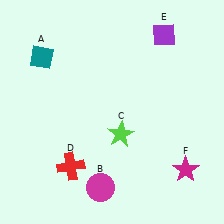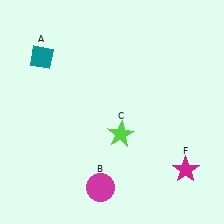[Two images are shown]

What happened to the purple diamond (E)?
The purple diamond (E) was removed in Image 2. It was in the top-right area of Image 1.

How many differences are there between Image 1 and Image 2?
There are 2 differences between the two images.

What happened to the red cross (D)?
The red cross (D) was removed in Image 2. It was in the bottom-left area of Image 1.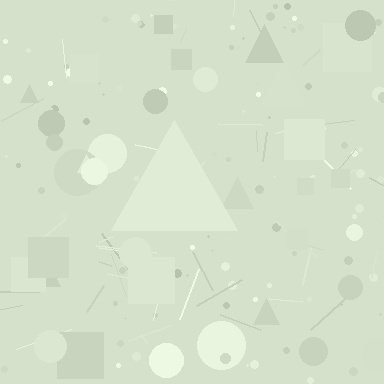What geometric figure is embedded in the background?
A triangle is embedded in the background.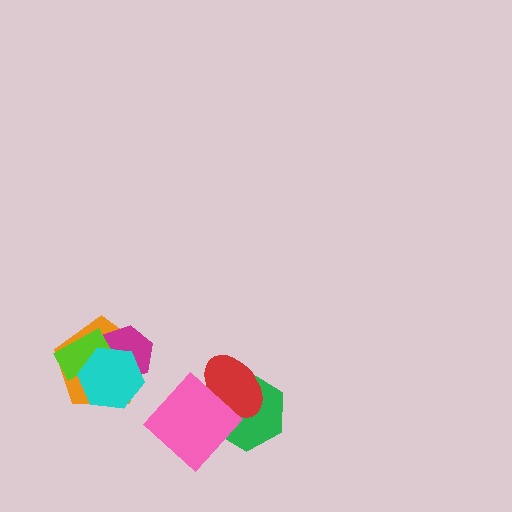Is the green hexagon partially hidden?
Yes, it is partially covered by another shape.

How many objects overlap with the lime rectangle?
3 objects overlap with the lime rectangle.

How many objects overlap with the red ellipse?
2 objects overlap with the red ellipse.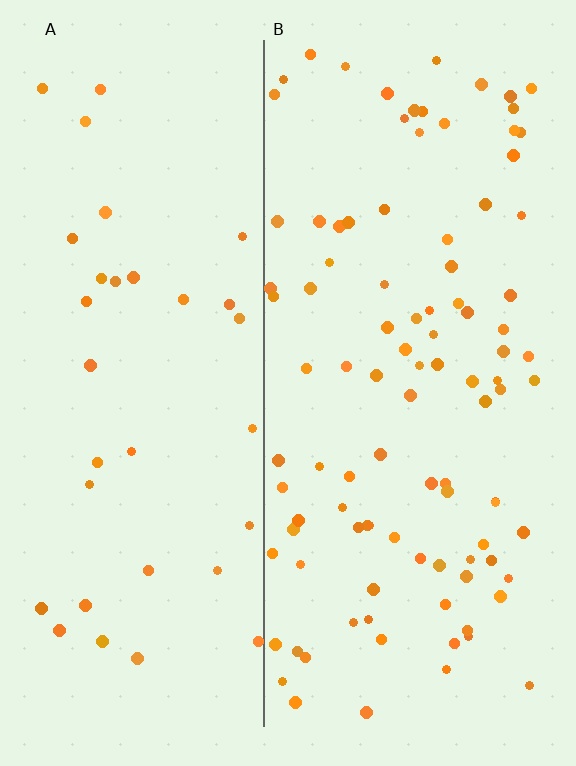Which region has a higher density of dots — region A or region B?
B (the right).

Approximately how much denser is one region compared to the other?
Approximately 3.0× — region B over region A.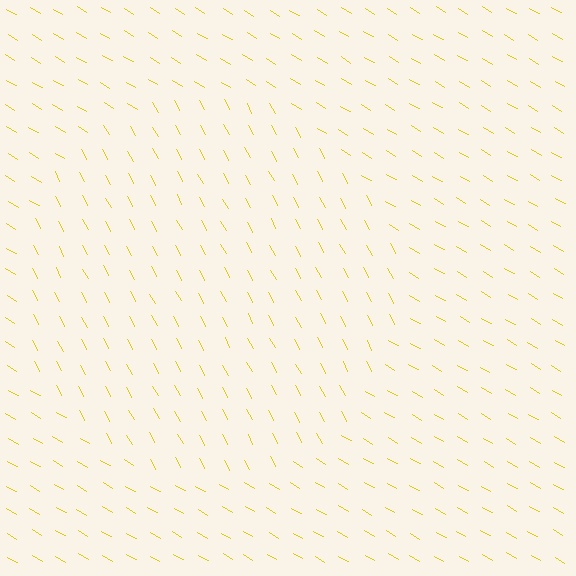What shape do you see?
I see a circle.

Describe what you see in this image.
The image is filled with small yellow line segments. A circle region in the image has lines oriented differently from the surrounding lines, creating a visible texture boundary.